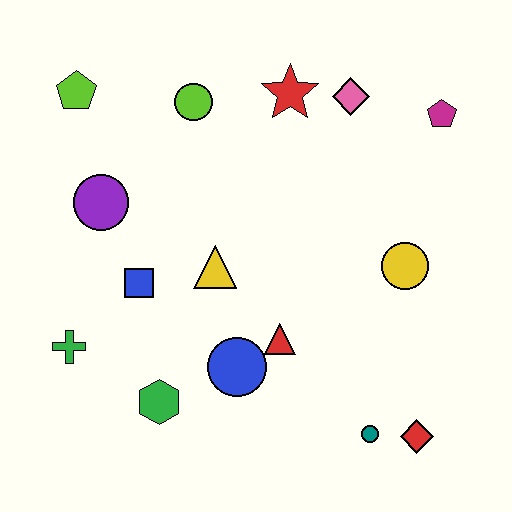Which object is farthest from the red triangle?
The lime pentagon is farthest from the red triangle.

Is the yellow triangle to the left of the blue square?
No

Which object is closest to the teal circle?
The red diamond is closest to the teal circle.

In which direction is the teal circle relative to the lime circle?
The teal circle is below the lime circle.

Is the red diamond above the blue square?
No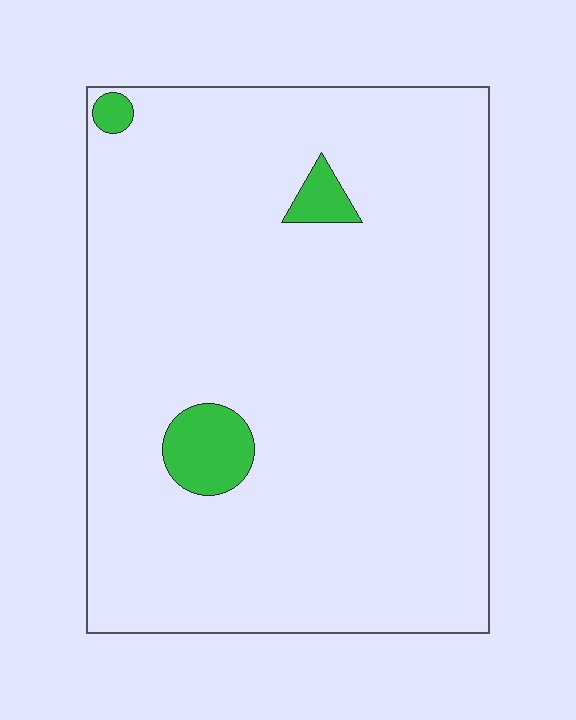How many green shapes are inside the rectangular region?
3.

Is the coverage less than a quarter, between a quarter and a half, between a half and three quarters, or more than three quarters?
Less than a quarter.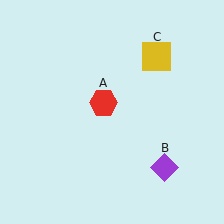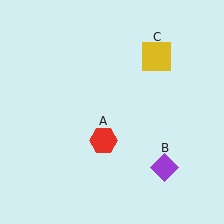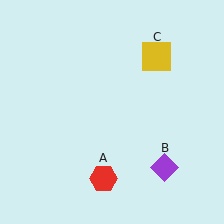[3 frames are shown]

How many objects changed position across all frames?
1 object changed position: red hexagon (object A).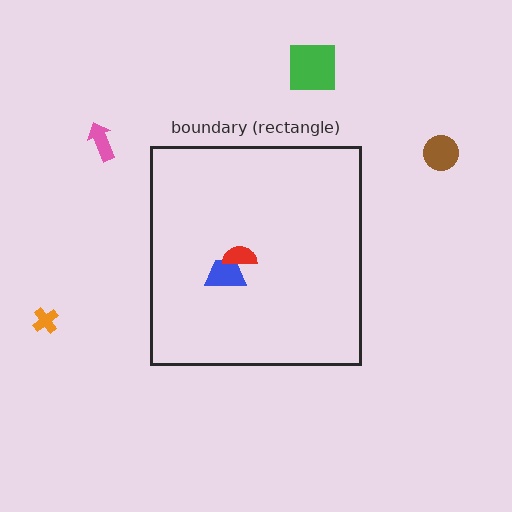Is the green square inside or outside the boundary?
Outside.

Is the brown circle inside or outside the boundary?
Outside.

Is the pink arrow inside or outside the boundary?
Outside.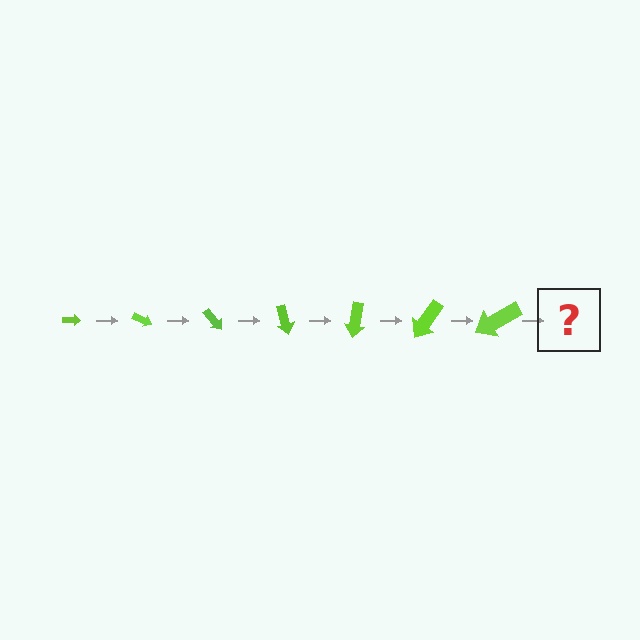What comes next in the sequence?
The next element should be an arrow, larger than the previous one and rotated 175 degrees from the start.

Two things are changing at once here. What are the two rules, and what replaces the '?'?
The two rules are that the arrow grows larger each step and it rotates 25 degrees each step. The '?' should be an arrow, larger than the previous one and rotated 175 degrees from the start.